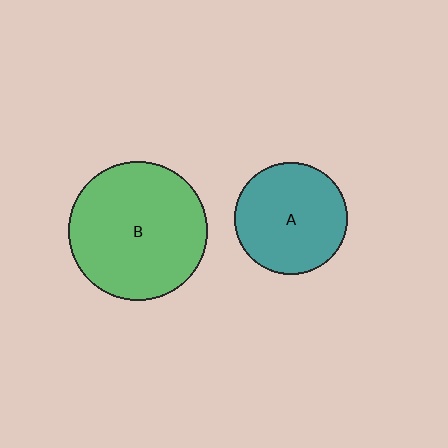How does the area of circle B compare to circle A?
Approximately 1.5 times.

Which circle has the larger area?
Circle B (green).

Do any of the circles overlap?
No, none of the circles overlap.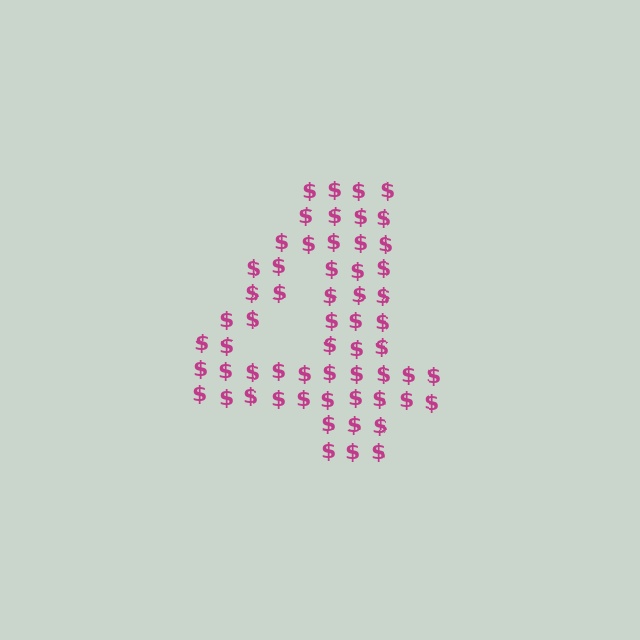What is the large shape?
The large shape is the digit 4.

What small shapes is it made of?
It is made of small dollar signs.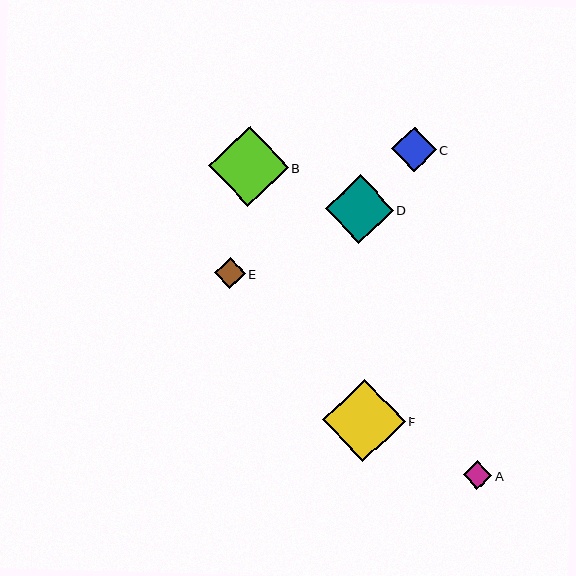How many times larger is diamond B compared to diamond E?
Diamond B is approximately 2.6 times the size of diamond E.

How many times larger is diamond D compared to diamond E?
Diamond D is approximately 2.2 times the size of diamond E.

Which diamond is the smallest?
Diamond A is the smallest with a size of approximately 29 pixels.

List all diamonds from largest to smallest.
From largest to smallest: F, B, D, C, E, A.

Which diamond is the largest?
Diamond F is the largest with a size of approximately 82 pixels.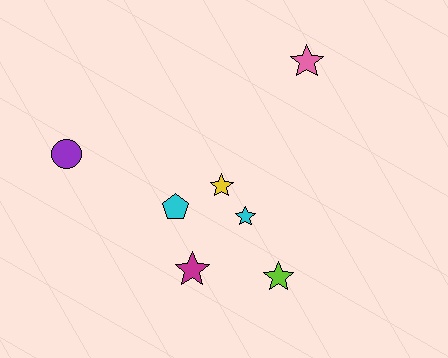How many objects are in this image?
There are 7 objects.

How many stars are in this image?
There are 5 stars.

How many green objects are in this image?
There are no green objects.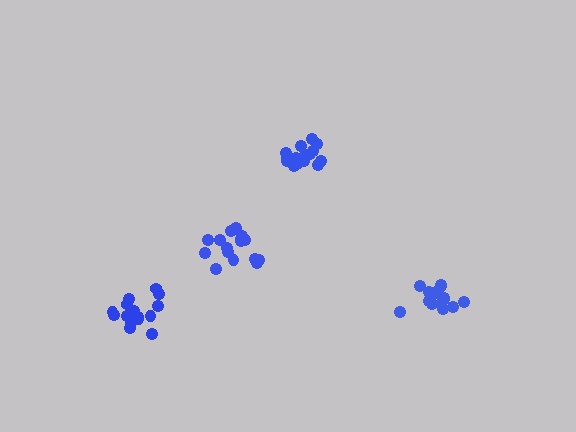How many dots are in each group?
Group 1: 16 dots, Group 2: 15 dots, Group 3: 15 dots, Group 4: 16 dots (62 total).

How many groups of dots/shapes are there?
There are 4 groups.